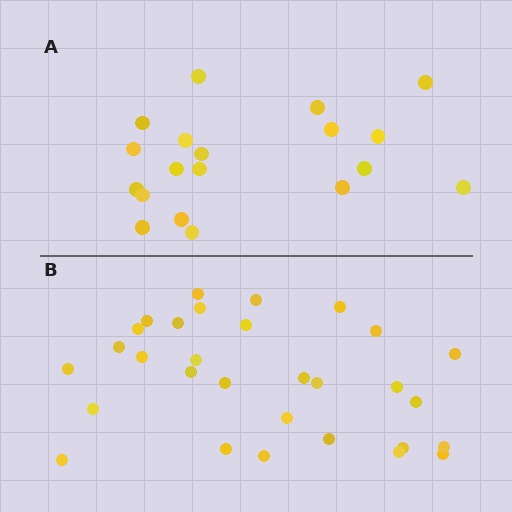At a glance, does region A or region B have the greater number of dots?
Region B (the bottom region) has more dots.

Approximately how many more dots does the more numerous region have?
Region B has roughly 12 or so more dots than region A.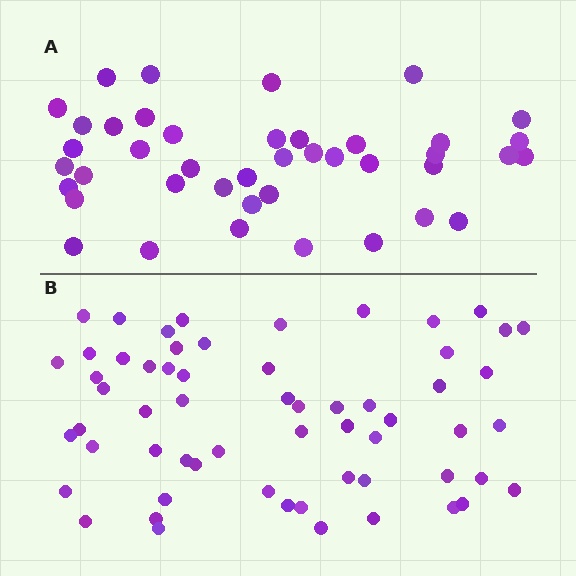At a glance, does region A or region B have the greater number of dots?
Region B (the bottom region) has more dots.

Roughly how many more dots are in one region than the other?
Region B has approximately 20 more dots than region A.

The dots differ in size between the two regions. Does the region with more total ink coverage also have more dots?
No. Region A has more total ink coverage because its dots are larger, but region B actually contains more individual dots. Total area can be misleading — the number of items is what matters here.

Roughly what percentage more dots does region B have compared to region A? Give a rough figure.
About 45% more.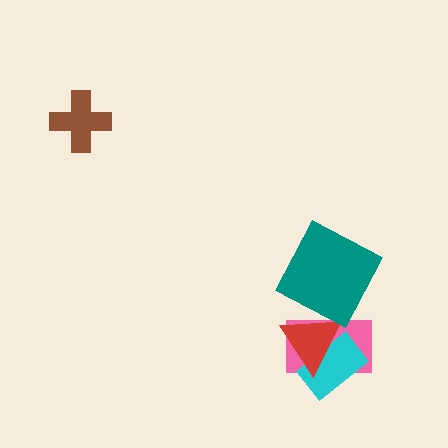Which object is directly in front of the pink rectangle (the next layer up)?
The cyan rectangle is directly in front of the pink rectangle.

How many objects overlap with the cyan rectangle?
2 objects overlap with the cyan rectangle.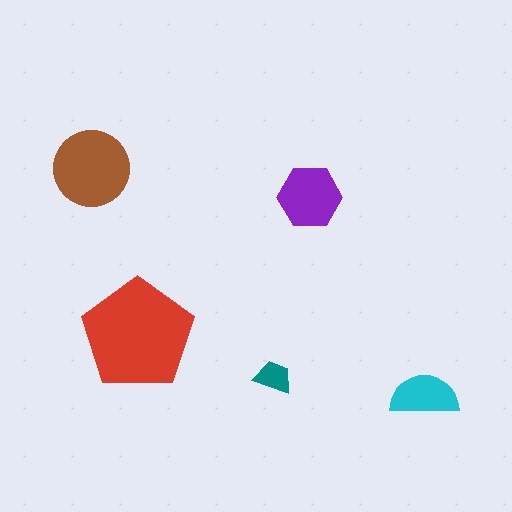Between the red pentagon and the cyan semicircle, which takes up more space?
The red pentagon.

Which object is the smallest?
The teal trapezoid.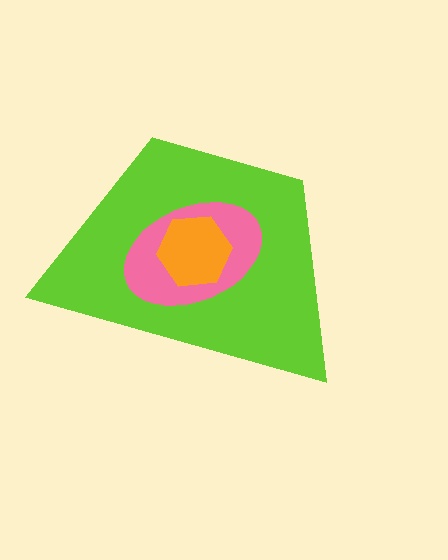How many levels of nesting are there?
3.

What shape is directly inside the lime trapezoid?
The pink ellipse.